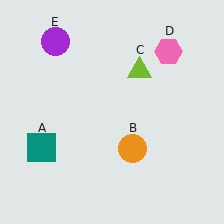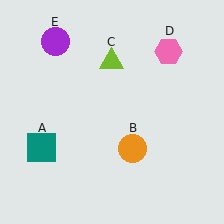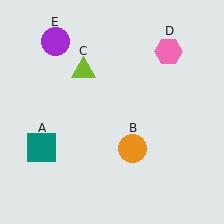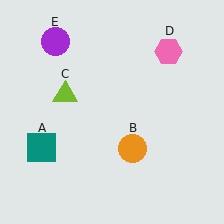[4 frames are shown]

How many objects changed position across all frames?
1 object changed position: lime triangle (object C).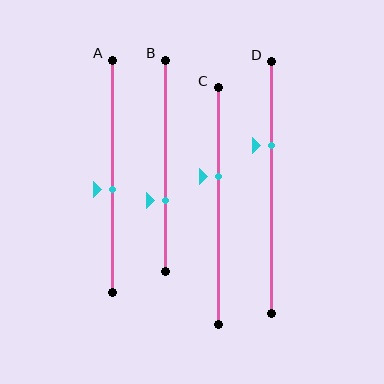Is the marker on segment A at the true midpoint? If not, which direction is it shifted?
No, the marker on segment A is shifted downward by about 6% of the segment length.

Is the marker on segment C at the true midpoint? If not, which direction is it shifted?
No, the marker on segment C is shifted upward by about 12% of the segment length.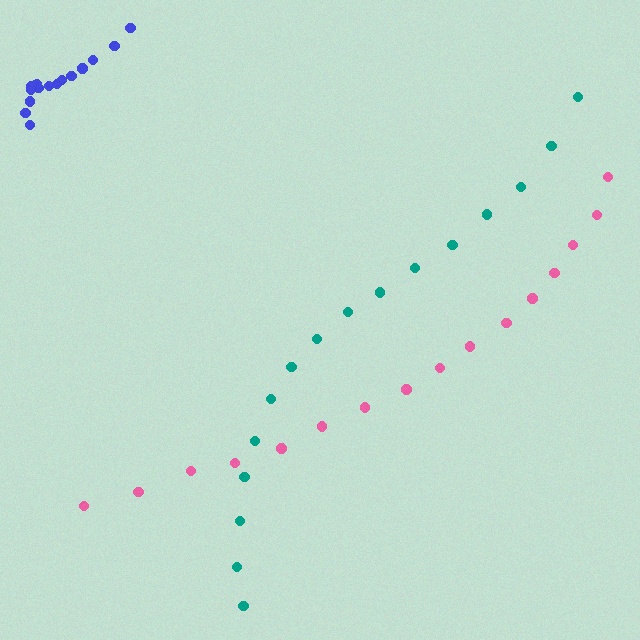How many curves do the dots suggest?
There are 3 distinct paths.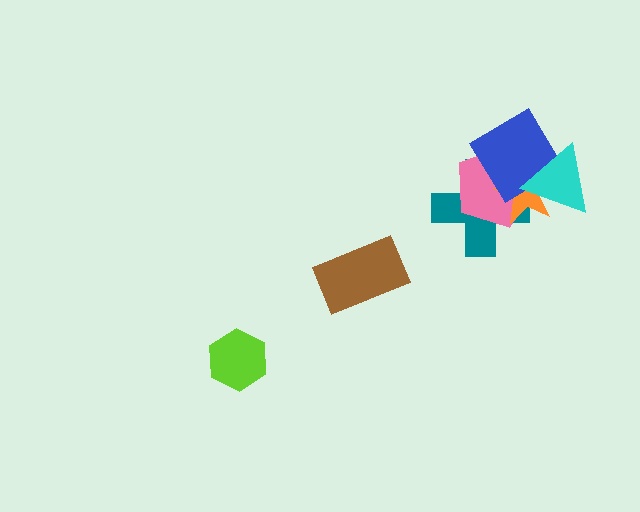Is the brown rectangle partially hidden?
No, no other shape covers it.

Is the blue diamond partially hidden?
Yes, it is partially covered by another shape.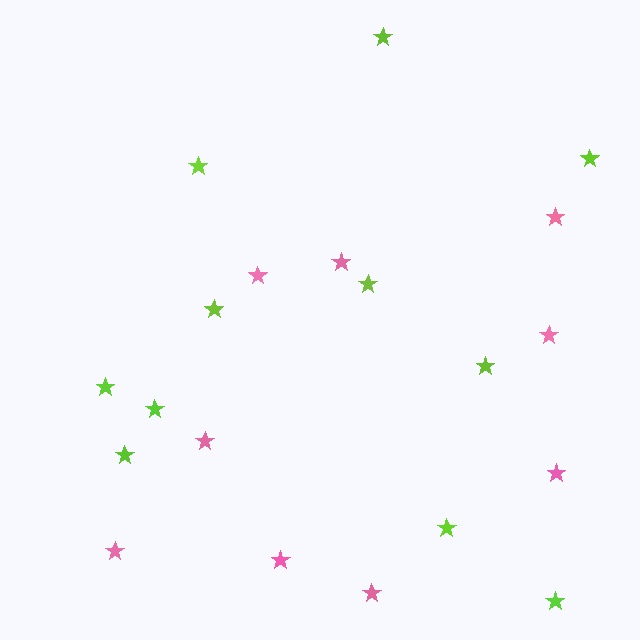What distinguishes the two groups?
There are 2 groups: one group of pink stars (9) and one group of lime stars (11).